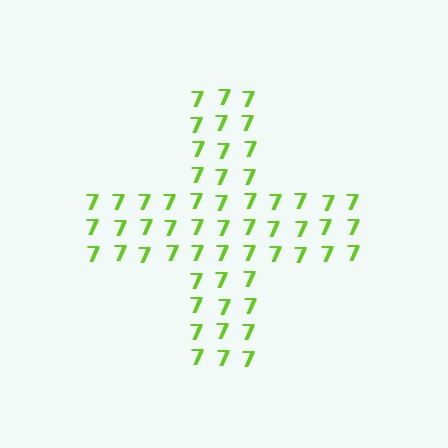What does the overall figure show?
The overall figure shows a cross.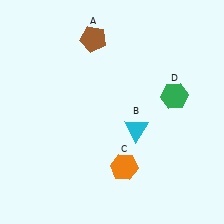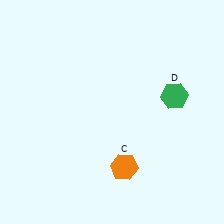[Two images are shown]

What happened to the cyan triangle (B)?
The cyan triangle (B) was removed in Image 2. It was in the bottom-right area of Image 1.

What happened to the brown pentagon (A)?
The brown pentagon (A) was removed in Image 2. It was in the top-left area of Image 1.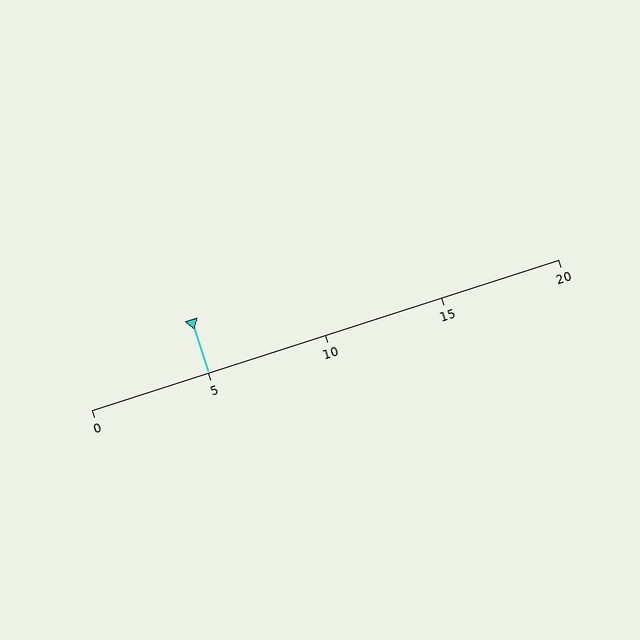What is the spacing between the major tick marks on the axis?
The major ticks are spaced 5 apart.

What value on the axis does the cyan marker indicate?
The marker indicates approximately 5.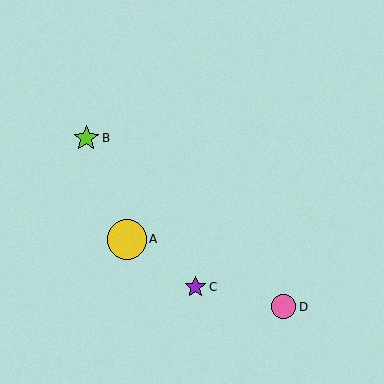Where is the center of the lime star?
The center of the lime star is at (86, 138).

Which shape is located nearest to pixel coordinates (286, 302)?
The pink circle (labeled D) at (284, 307) is nearest to that location.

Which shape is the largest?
The yellow circle (labeled A) is the largest.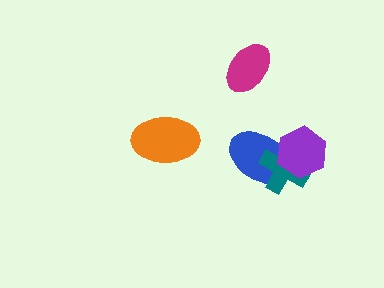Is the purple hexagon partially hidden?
No, no other shape covers it.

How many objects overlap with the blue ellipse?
2 objects overlap with the blue ellipse.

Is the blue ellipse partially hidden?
Yes, it is partially covered by another shape.